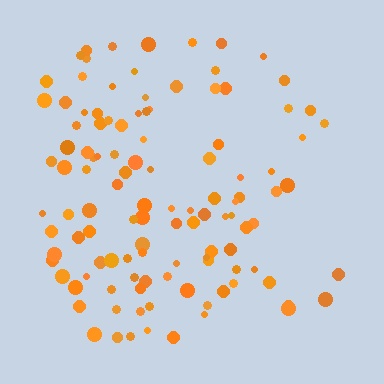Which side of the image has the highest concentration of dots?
The left.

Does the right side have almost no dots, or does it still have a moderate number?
Still a moderate number, just noticeably fewer than the left.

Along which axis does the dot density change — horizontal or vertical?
Horizontal.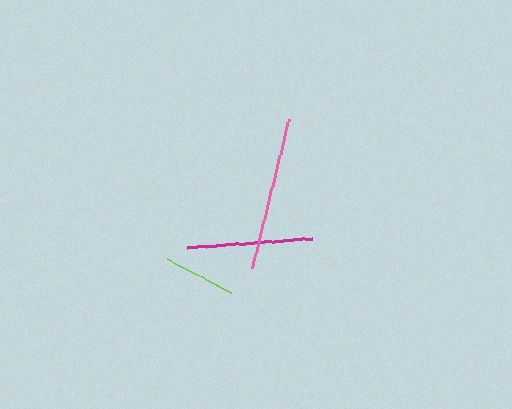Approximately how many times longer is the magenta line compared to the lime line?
The magenta line is approximately 1.7 times the length of the lime line.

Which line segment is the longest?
The pink line is the longest at approximately 154 pixels.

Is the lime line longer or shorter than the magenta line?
The magenta line is longer than the lime line.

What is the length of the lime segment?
The lime segment is approximately 73 pixels long.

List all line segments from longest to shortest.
From longest to shortest: pink, magenta, lime.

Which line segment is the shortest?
The lime line is the shortest at approximately 73 pixels.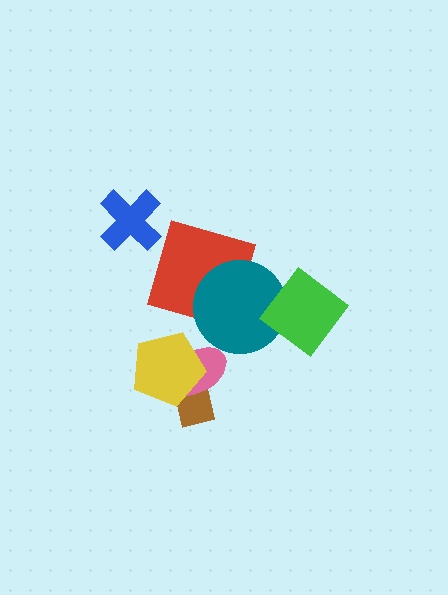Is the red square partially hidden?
Yes, it is partially covered by another shape.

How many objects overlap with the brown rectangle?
2 objects overlap with the brown rectangle.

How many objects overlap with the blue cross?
0 objects overlap with the blue cross.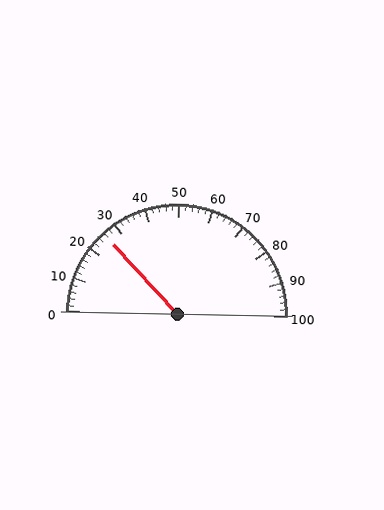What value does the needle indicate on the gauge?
The needle indicates approximately 26.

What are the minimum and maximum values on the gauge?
The gauge ranges from 0 to 100.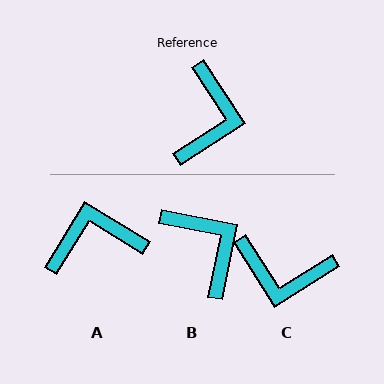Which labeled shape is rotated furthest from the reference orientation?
A, about 116 degrees away.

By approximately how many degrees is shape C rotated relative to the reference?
Approximately 91 degrees clockwise.